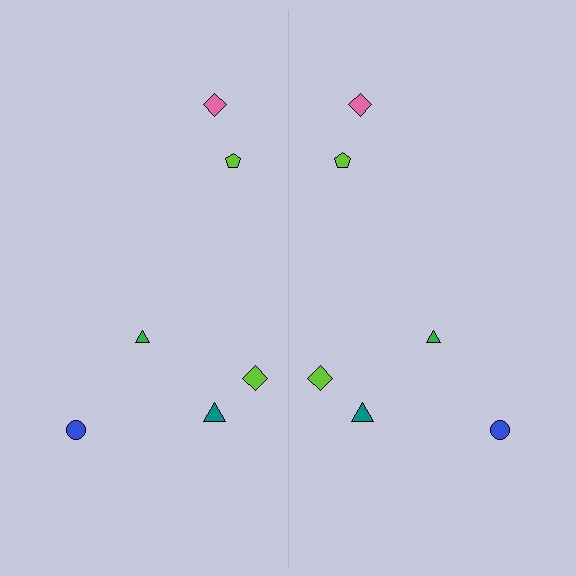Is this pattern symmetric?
Yes, this pattern has bilateral (reflection) symmetry.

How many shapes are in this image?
There are 12 shapes in this image.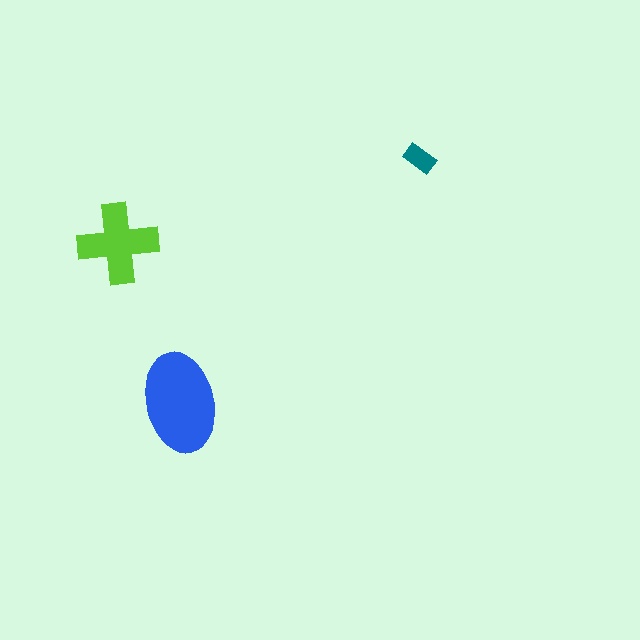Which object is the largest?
The blue ellipse.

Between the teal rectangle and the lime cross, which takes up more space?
The lime cross.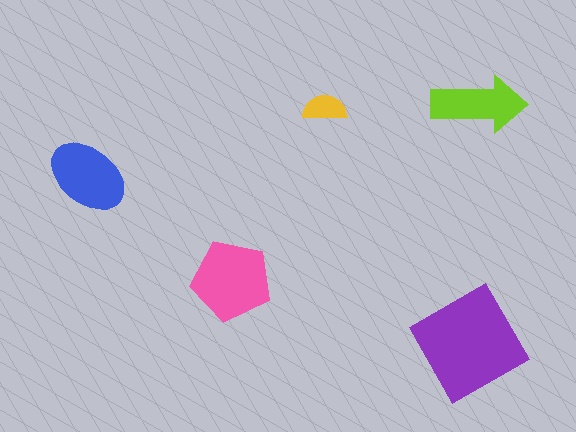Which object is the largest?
The purple square.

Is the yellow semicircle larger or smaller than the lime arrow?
Smaller.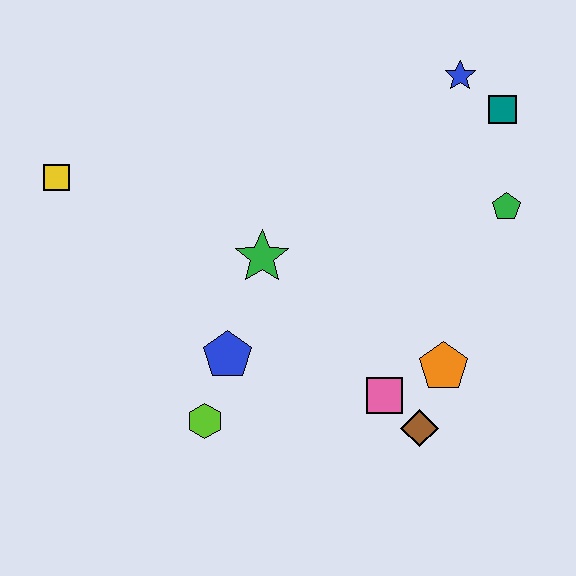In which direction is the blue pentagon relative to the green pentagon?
The blue pentagon is to the left of the green pentagon.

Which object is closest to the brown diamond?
The pink square is closest to the brown diamond.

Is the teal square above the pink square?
Yes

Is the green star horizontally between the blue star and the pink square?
No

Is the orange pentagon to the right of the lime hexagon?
Yes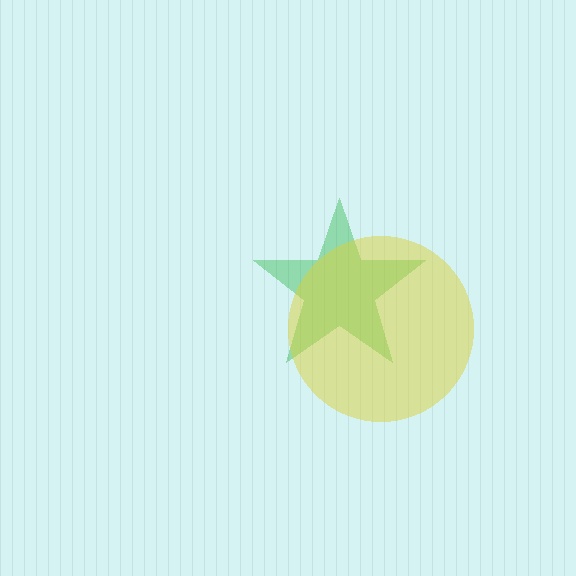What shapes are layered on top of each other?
The layered shapes are: a green star, a yellow circle.